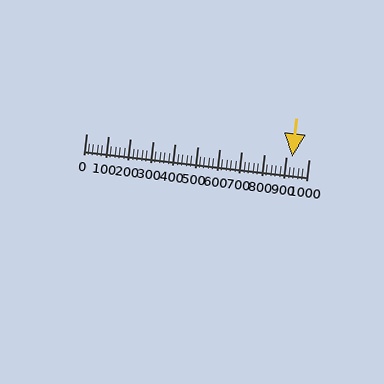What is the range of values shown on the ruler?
The ruler shows values from 0 to 1000.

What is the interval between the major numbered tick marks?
The major tick marks are spaced 100 units apart.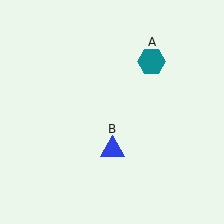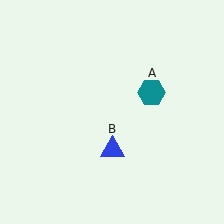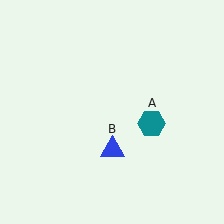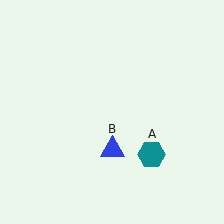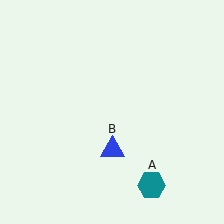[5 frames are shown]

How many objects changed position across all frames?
1 object changed position: teal hexagon (object A).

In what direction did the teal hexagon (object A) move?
The teal hexagon (object A) moved down.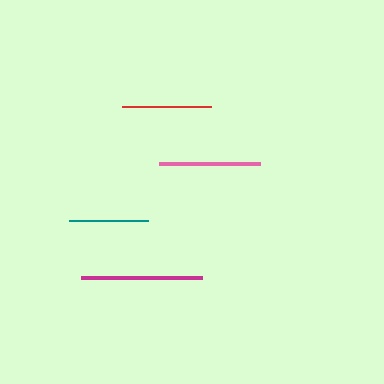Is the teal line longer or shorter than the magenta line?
The magenta line is longer than the teal line.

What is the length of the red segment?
The red segment is approximately 88 pixels long.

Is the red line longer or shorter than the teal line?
The red line is longer than the teal line.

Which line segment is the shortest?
The teal line is the shortest at approximately 79 pixels.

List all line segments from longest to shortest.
From longest to shortest: magenta, pink, red, teal.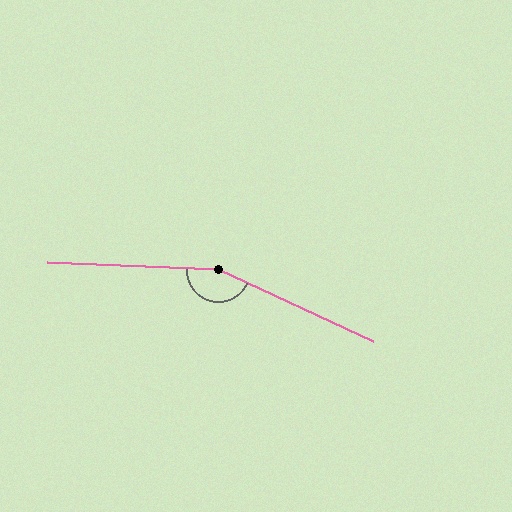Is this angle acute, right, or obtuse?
It is obtuse.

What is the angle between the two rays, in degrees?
Approximately 158 degrees.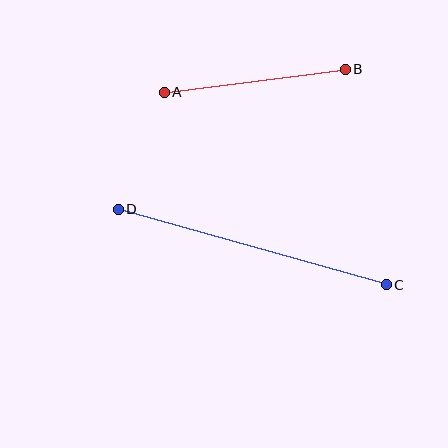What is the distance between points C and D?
The distance is approximately 278 pixels.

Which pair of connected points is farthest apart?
Points C and D are farthest apart.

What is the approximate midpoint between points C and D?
The midpoint is at approximately (252, 247) pixels.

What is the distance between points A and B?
The distance is approximately 183 pixels.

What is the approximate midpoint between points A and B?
The midpoint is at approximately (255, 81) pixels.